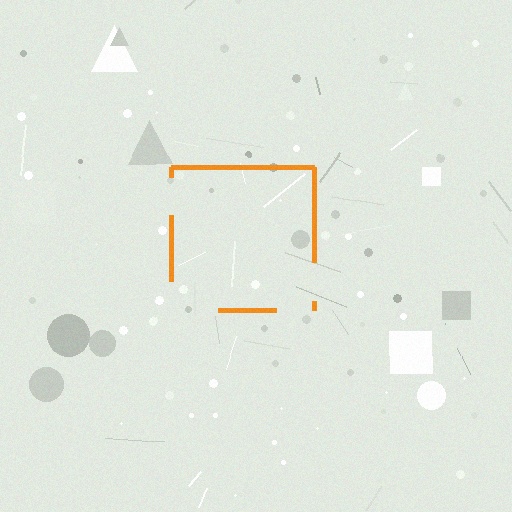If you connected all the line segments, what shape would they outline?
They would outline a square.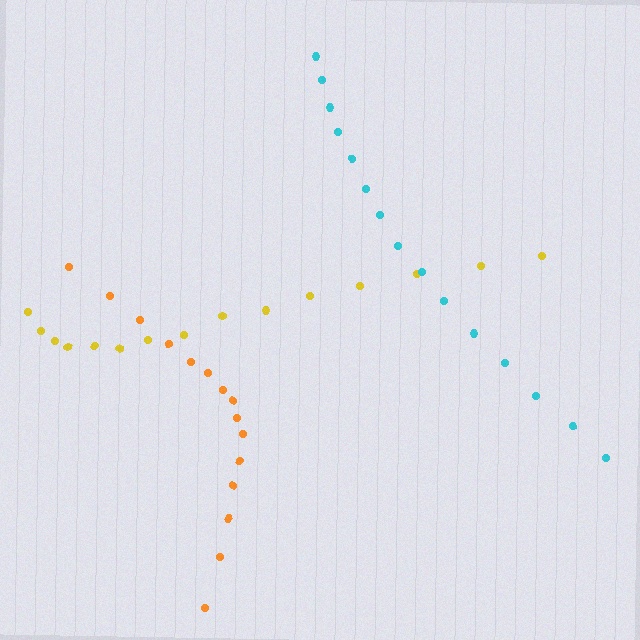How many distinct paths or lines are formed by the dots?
There are 3 distinct paths.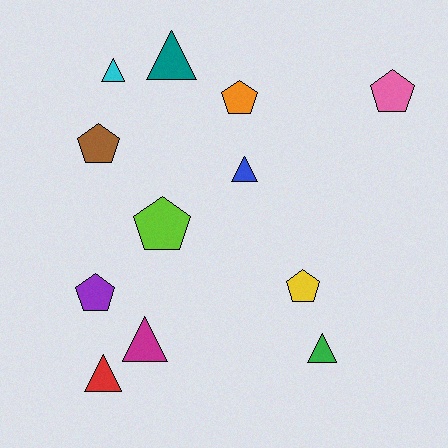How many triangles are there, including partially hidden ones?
There are 6 triangles.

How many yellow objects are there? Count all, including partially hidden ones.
There is 1 yellow object.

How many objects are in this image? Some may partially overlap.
There are 12 objects.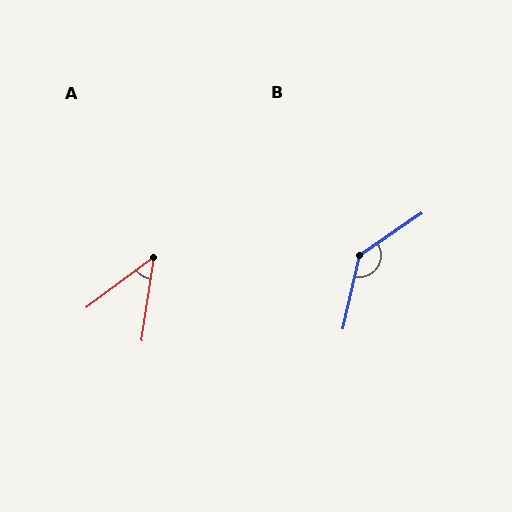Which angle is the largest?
B, at approximately 137 degrees.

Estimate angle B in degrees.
Approximately 137 degrees.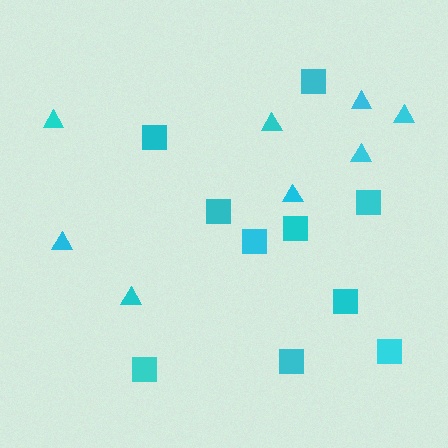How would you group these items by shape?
There are 2 groups: one group of triangles (8) and one group of squares (10).